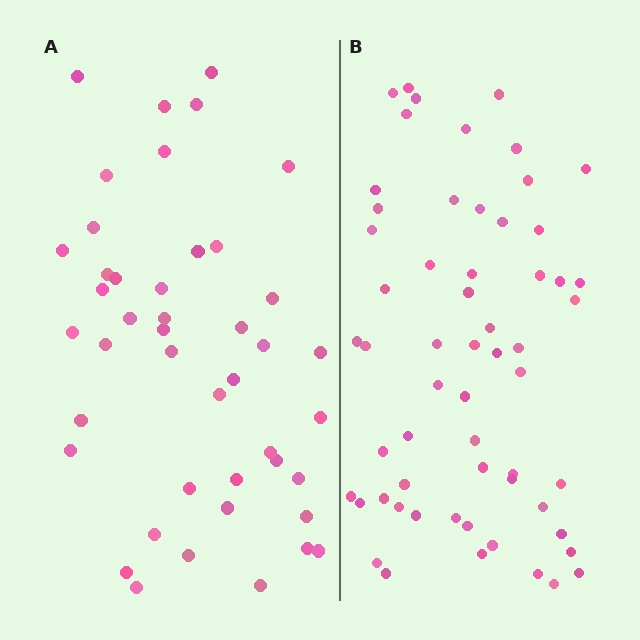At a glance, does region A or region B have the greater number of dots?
Region B (the right region) has more dots.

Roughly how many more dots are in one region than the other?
Region B has approximately 15 more dots than region A.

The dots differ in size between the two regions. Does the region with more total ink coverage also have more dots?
No. Region A has more total ink coverage because its dots are larger, but region B actually contains more individual dots. Total area can be misleading — the number of items is what matters here.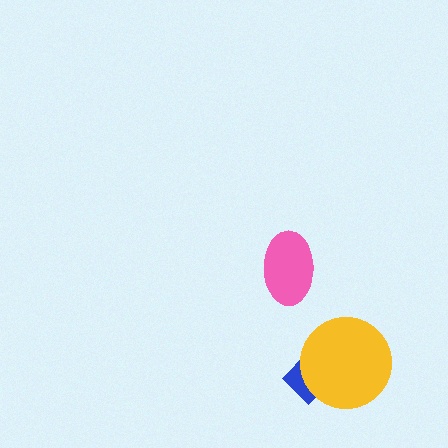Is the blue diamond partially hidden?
Yes, it is partially covered by another shape.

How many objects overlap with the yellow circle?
1 object overlaps with the yellow circle.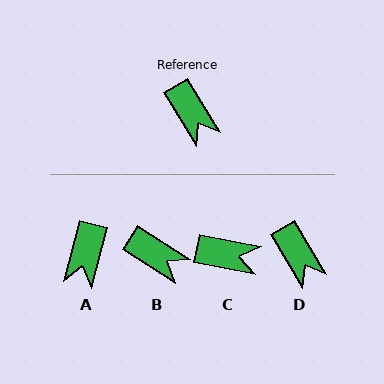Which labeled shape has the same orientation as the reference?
D.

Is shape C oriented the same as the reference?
No, it is off by about 48 degrees.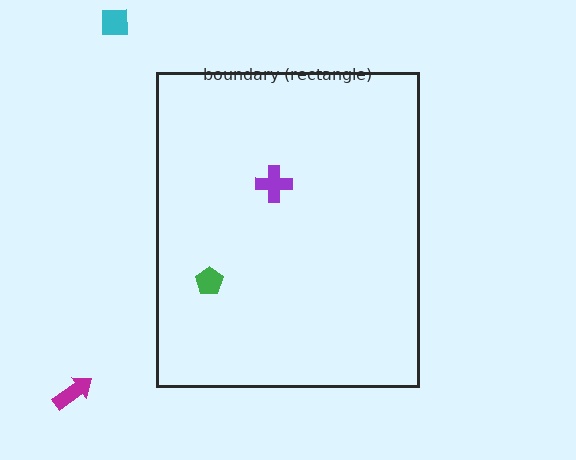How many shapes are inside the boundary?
2 inside, 2 outside.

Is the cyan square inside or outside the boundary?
Outside.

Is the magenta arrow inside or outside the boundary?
Outside.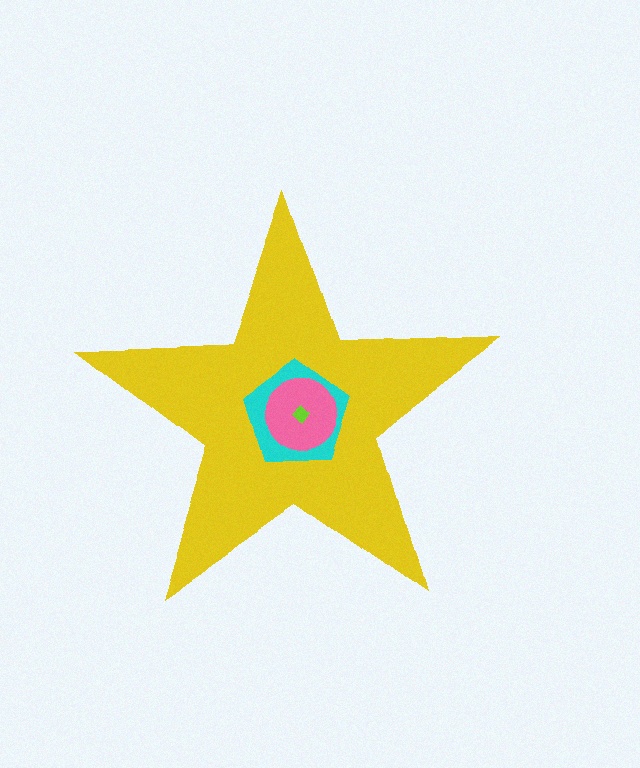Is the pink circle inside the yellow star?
Yes.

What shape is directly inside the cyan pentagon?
The pink circle.